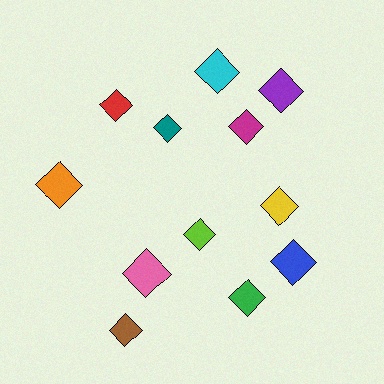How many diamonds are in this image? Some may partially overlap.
There are 12 diamonds.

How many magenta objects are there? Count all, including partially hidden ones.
There is 1 magenta object.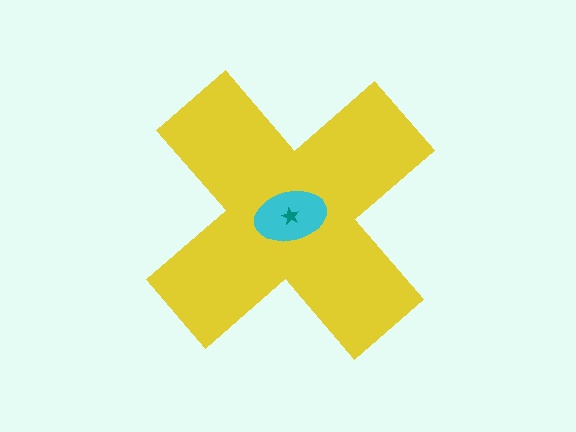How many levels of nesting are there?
3.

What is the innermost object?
The teal star.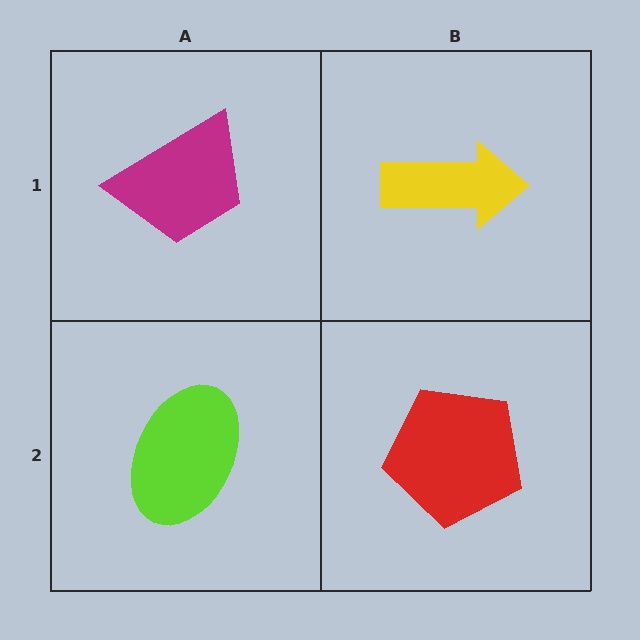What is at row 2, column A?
A lime ellipse.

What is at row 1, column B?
A yellow arrow.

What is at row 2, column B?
A red pentagon.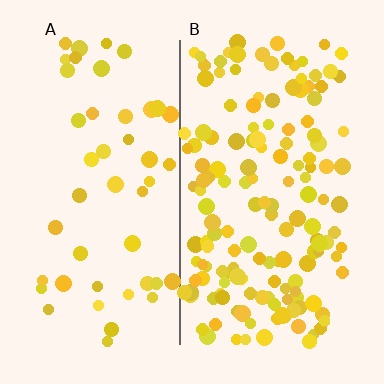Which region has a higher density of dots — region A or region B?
B (the right).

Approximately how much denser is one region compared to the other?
Approximately 3.2× — region B over region A.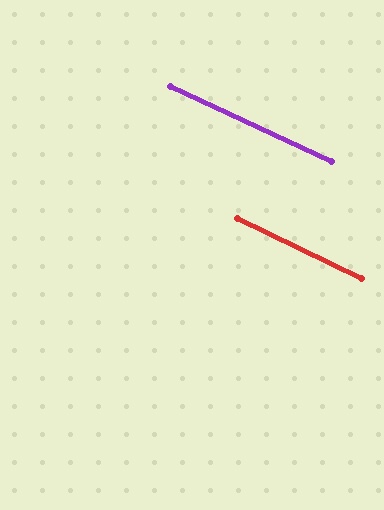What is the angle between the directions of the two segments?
Approximately 1 degree.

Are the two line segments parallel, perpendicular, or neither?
Parallel — their directions differ by only 1.0°.